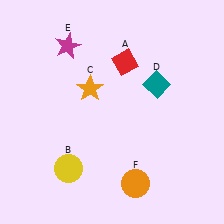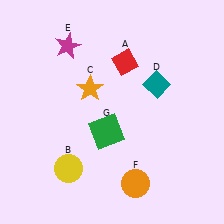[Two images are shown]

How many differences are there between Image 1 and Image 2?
There is 1 difference between the two images.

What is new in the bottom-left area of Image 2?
A green square (G) was added in the bottom-left area of Image 2.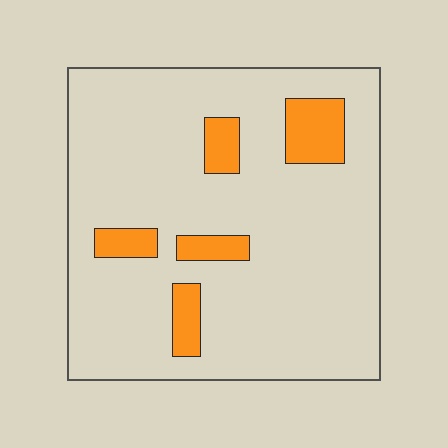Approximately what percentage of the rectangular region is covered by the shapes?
Approximately 10%.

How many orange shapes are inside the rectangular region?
5.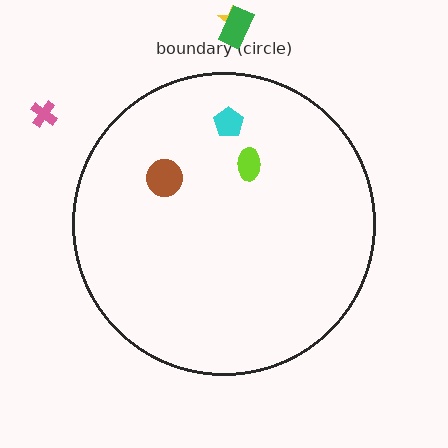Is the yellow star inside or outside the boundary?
Outside.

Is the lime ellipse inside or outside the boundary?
Inside.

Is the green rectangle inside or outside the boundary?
Outside.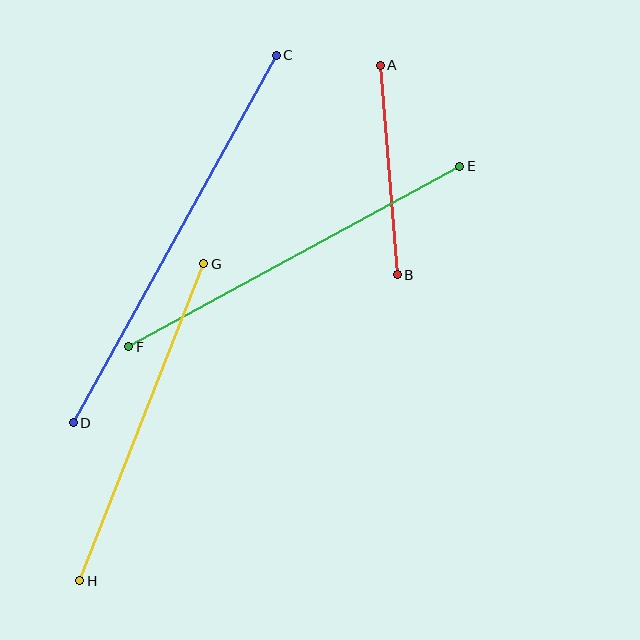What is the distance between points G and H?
The distance is approximately 340 pixels.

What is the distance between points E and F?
The distance is approximately 377 pixels.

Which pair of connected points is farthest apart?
Points C and D are farthest apart.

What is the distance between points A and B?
The distance is approximately 210 pixels.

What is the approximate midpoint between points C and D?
The midpoint is at approximately (175, 239) pixels.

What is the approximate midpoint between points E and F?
The midpoint is at approximately (294, 257) pixels.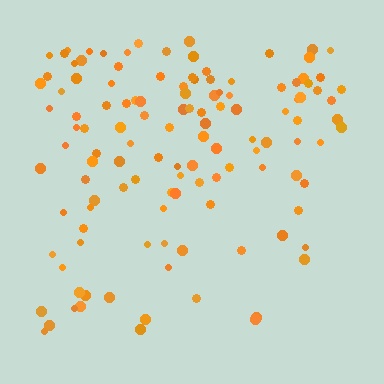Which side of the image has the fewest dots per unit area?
The bottom.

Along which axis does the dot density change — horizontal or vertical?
Vertical.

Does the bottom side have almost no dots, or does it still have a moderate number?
Still a moderate number, just noticeably fewer than the top.